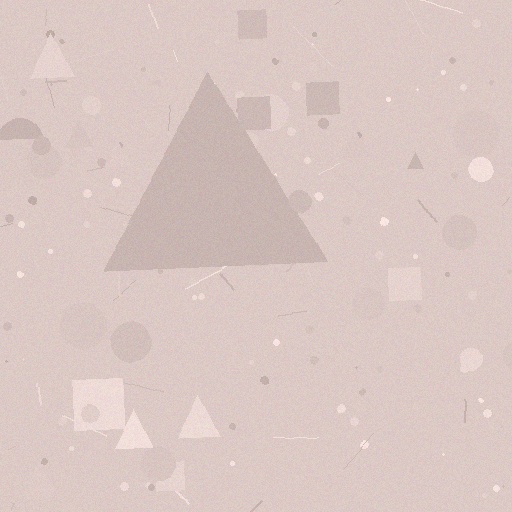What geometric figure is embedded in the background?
A triangle is embedded in the background.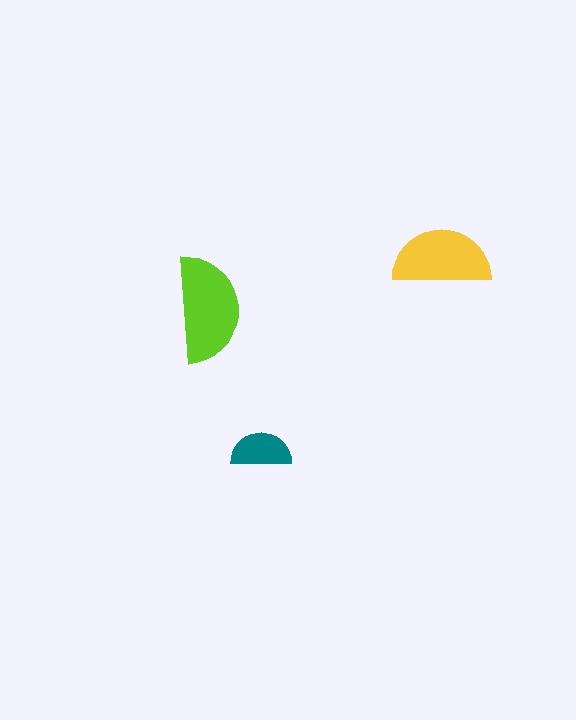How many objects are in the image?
There are 3 objects in the image.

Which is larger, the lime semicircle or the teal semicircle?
The lime one.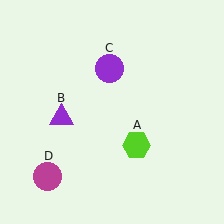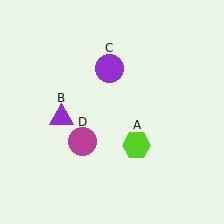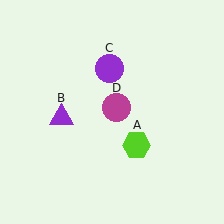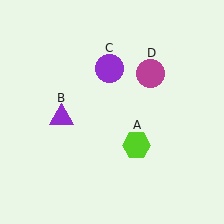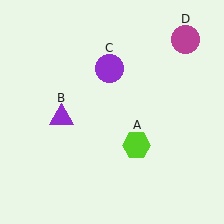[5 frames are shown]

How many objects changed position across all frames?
1 object changed position: magenta circle (object D).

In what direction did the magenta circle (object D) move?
The magenta circle (object D) moved up and to the right.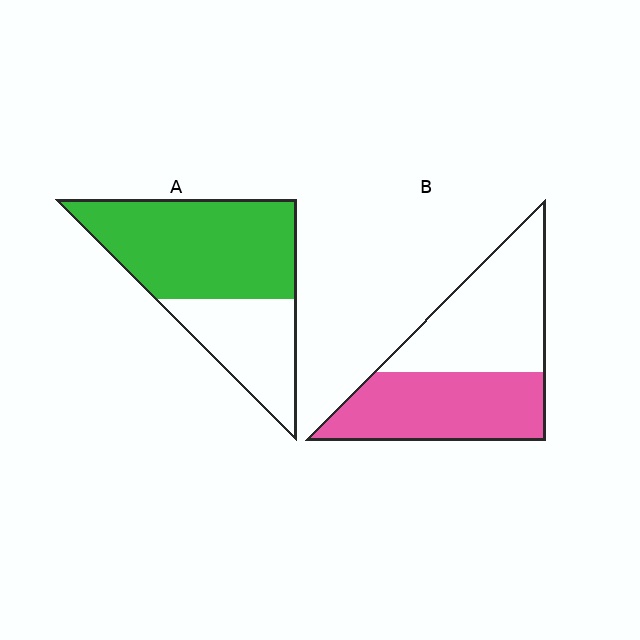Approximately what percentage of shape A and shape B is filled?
A is approximately 65% and B is approximately 50%.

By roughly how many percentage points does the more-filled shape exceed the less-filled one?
By roughly 15 percentage points (A over B).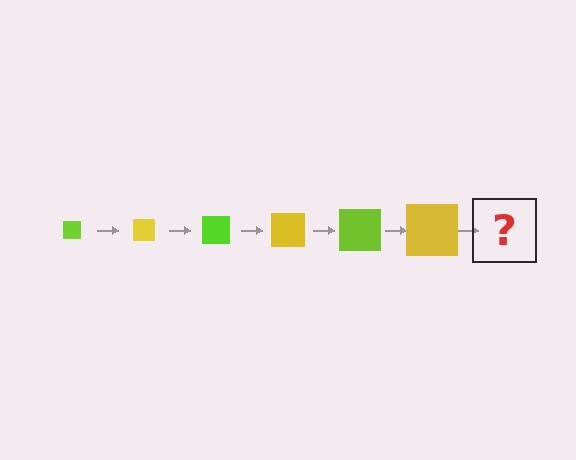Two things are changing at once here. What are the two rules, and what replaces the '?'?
The two rules are that the square grows larger each step and the color cycles through lime and yellow. The '?' should be a lime square, larger than the previous one.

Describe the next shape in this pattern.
It should be a lime square, larger than the previous one.